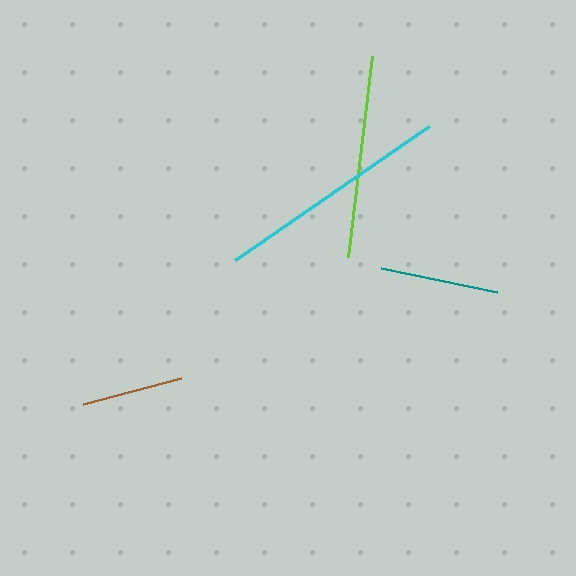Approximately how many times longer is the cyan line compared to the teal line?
The cyan line is approximately 2.0 times the length of the teal line.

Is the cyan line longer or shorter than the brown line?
The cyan line is longer than the brown line.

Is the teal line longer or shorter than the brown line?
The teal line is longer than the brown line.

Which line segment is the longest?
The cyan line is the longest at approximately 236 pixels.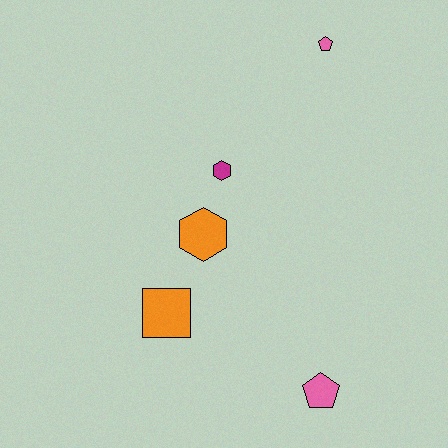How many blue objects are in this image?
There are no blue objects.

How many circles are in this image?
There are no circles.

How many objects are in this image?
There are 5 objects.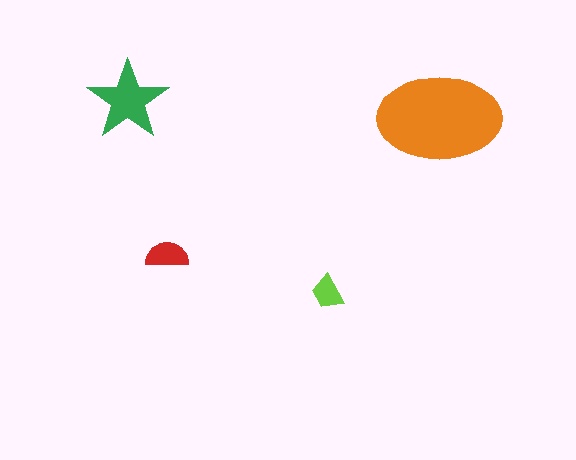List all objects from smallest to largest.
The lime trapezoid, the red semicircle, the green star, the orange ellipse.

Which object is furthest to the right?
The orange ellipse is rightmost.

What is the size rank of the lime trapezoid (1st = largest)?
4th.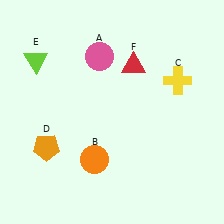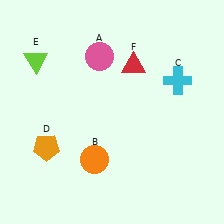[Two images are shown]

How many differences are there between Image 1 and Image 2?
There is 1 difference between the two images.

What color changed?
The cross (C) changed from yellow in Image 1 to cyan in Image 2.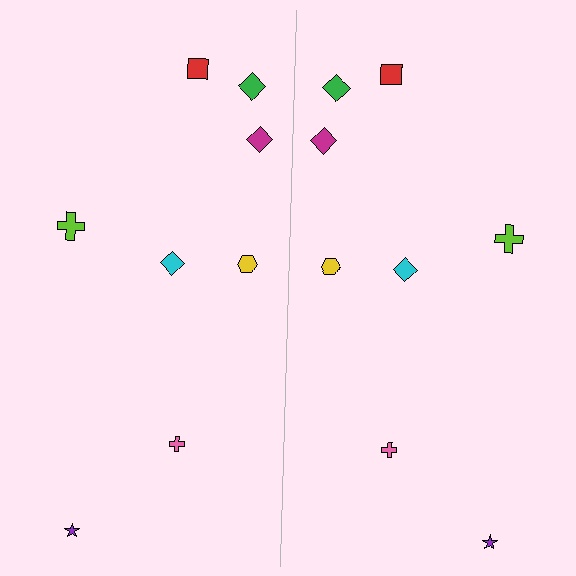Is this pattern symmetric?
Yes, this pattern has bilateral (reflection) symmetry.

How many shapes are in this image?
There are 16 shapes in this image.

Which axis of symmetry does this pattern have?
The pattern has a vertical axis of symmetry running through the center of the image.